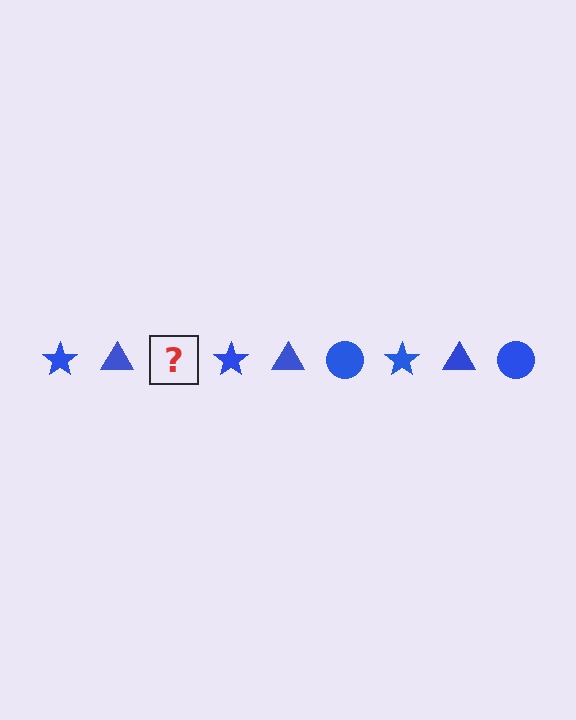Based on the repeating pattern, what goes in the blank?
The blank should be a blue circle.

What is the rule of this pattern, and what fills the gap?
The rule is that the pattern cycles through star, triangle, circle shapes in blue. The gap should be filled with a blue circle.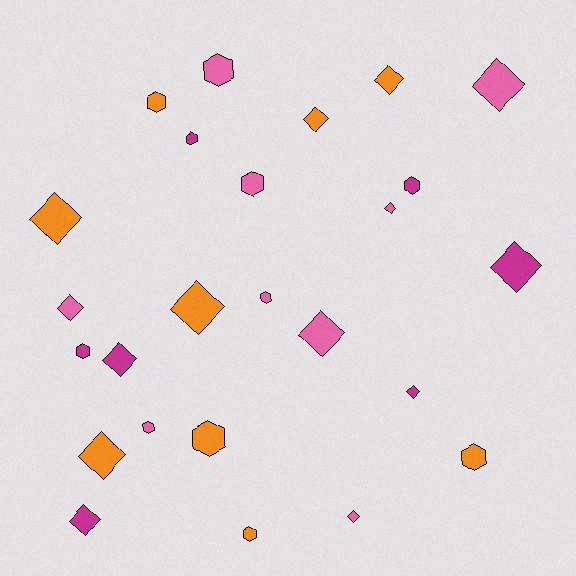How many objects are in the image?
There are 25 objects.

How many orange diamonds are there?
There are 5 orange diamonds.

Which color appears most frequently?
Pink, with 9 objects.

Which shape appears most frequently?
Diamond, with 14 objects.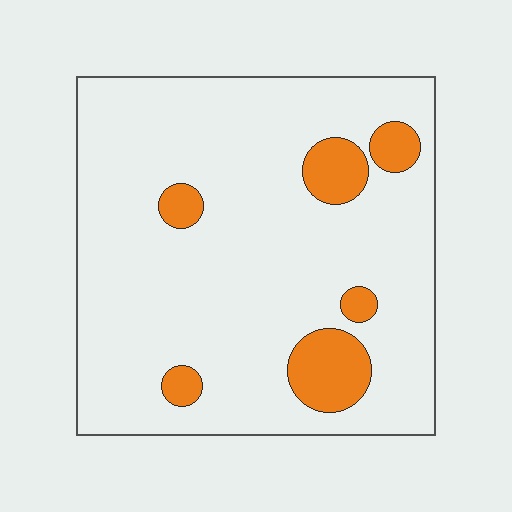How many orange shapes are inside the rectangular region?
6.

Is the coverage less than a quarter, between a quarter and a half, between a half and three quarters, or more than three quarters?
Less than a quarter.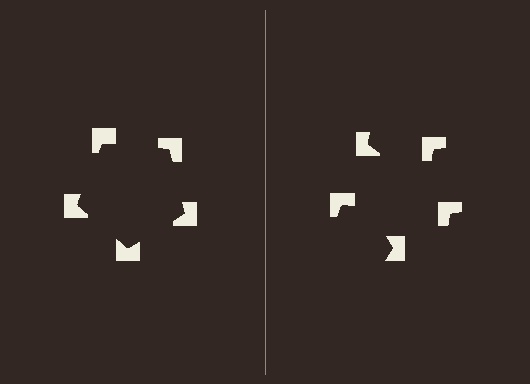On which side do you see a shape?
An illusory pentagon appears on the left side. On the right side the wedge cuts are rotated, so no coherent shape forms.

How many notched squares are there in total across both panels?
10 — 5 on each side.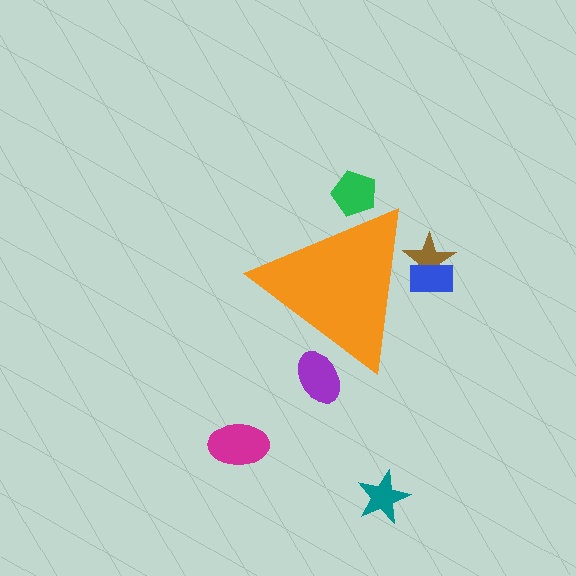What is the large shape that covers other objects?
An orange triangle.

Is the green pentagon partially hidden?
Yes, the green pentagon is partially hidden behind the orange triangle.